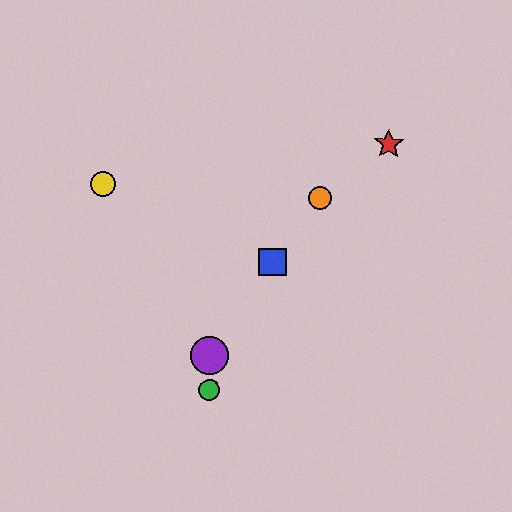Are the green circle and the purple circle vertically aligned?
Yes, both are at x≈209.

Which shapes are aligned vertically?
The green circle, the purple circle are aligned vertically.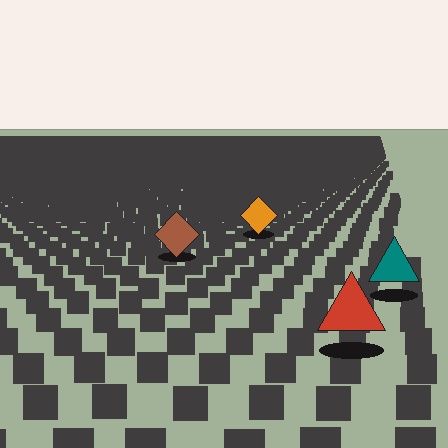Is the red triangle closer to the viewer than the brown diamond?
Yes. The red triangle is closer — you can tell from the texture gradient: the ground texture is coarser near it.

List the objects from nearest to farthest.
From nearest to farthest: the red triangle, the teal triangle, the brown diamond, the orange diamond.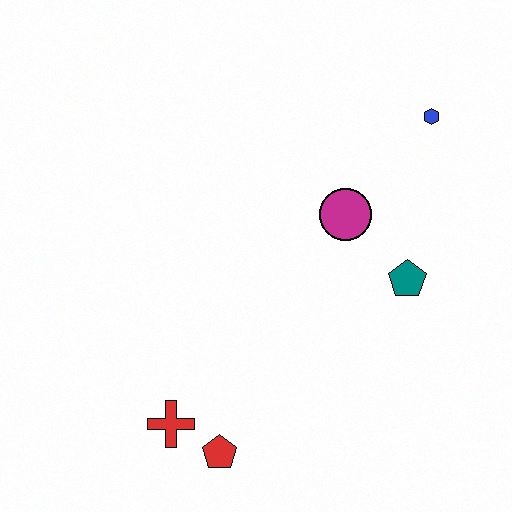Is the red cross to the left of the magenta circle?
Yes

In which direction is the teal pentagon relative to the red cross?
The teal pentagon is to the right of the red cross.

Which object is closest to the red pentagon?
The red cross is closest to the red pentagon.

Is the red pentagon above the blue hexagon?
No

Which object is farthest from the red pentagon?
The blue hexagon is farthest from the red pentagon.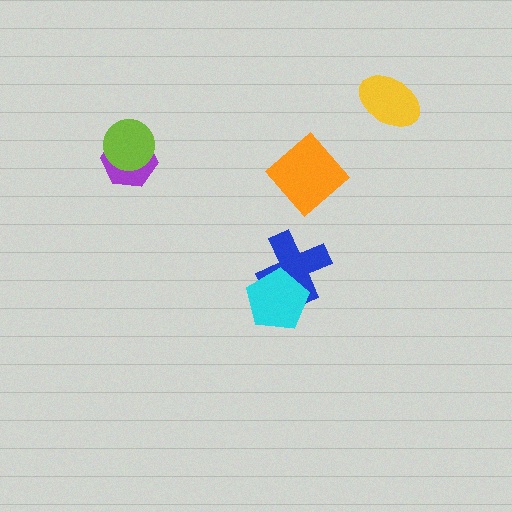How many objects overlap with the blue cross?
1 object overlaps with the blue cross.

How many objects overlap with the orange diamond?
0 objects overlap with the orange diamond.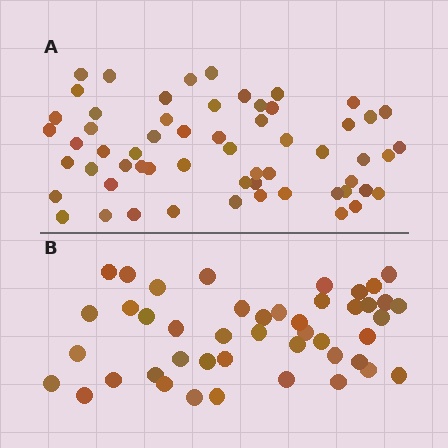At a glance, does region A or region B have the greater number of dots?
Region A (the top region) has more dots.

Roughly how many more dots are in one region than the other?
Region A has approximately 15 more dots than region B.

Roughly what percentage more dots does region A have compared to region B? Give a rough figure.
About 30% more.